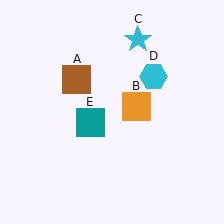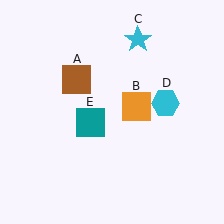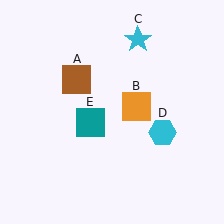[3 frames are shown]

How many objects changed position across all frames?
1 object changed position: cyan hexagon (object D).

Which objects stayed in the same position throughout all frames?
Brown square (object A) and orange square (object B) and cyan star (object C) and teal square (object E) remained stationary.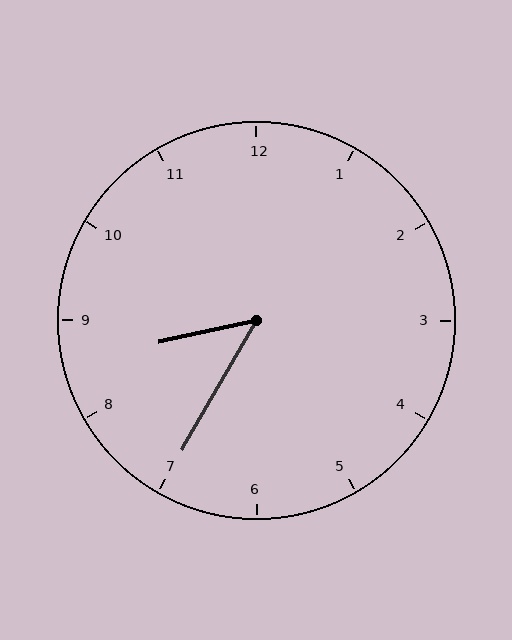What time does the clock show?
8:35.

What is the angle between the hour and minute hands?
Approximately 48 degrees.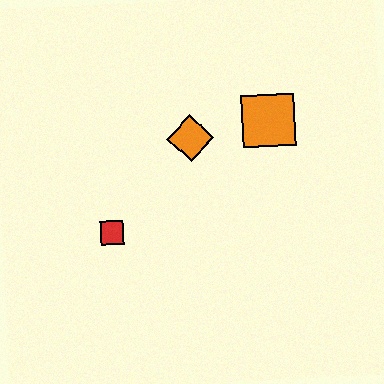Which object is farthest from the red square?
The orange square is farthest from the red square.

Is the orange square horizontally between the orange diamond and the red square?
No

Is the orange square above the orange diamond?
Yes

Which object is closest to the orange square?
The orange diamond is closest to the orange square.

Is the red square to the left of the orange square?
Yes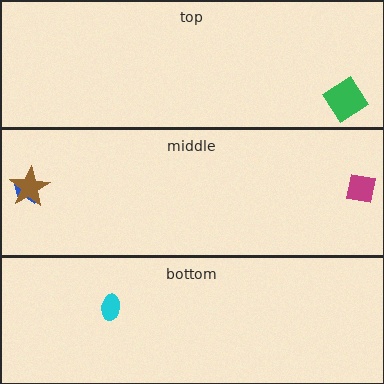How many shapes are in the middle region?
3.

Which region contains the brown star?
The middle region.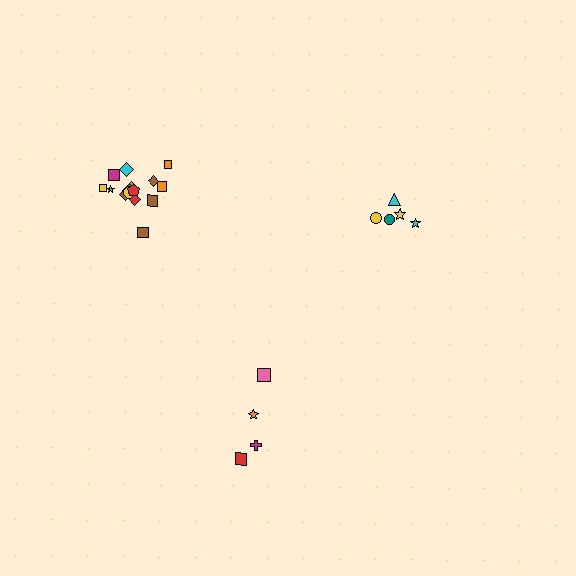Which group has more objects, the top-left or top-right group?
The top-left group.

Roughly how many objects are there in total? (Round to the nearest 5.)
Roughly 25 objects in total.